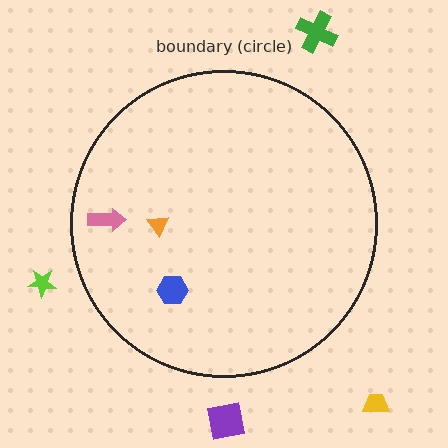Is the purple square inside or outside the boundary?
Outside.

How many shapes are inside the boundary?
3 inside, 4 outside.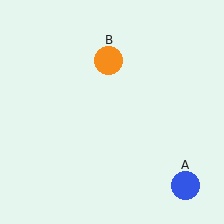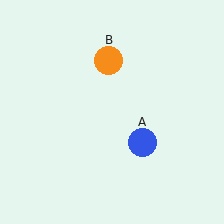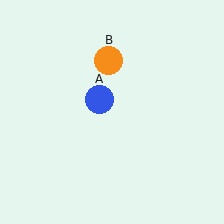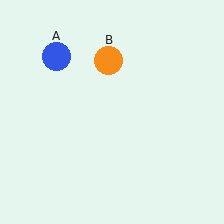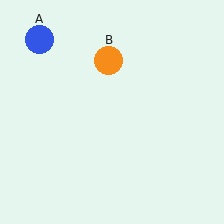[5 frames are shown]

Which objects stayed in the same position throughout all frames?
Orange circle (object B) remained stationary.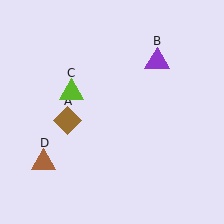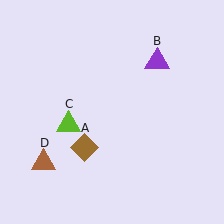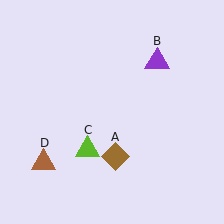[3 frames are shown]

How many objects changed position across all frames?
2 objects changed position: brown diamond (object A), lime triangle (object C).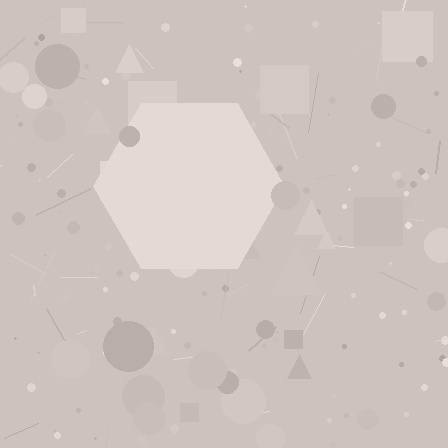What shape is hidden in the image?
A hexagon is hidden in the image.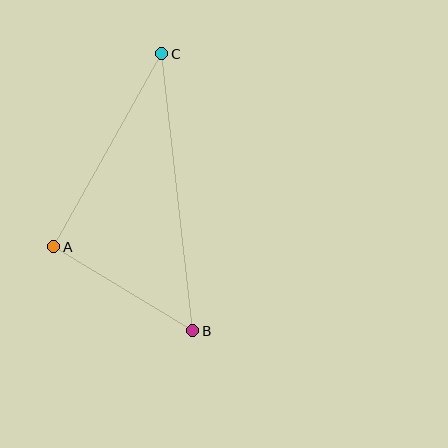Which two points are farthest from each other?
Points B and C are farthest from each other.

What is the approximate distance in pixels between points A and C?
The distance between A and C is approximately 221 pixels.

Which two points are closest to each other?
Points A and B are closest to each other.